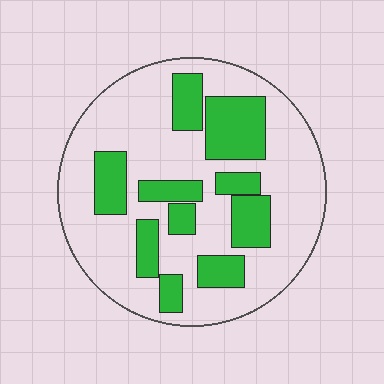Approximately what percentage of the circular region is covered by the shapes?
Approximately 30%.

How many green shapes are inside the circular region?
10.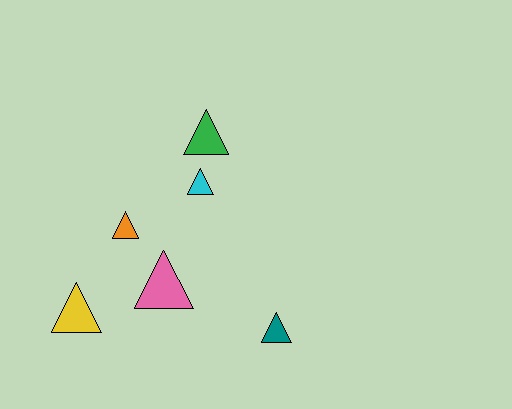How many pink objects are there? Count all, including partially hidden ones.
There is 1 pink object.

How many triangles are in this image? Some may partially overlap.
There are 6 triangles.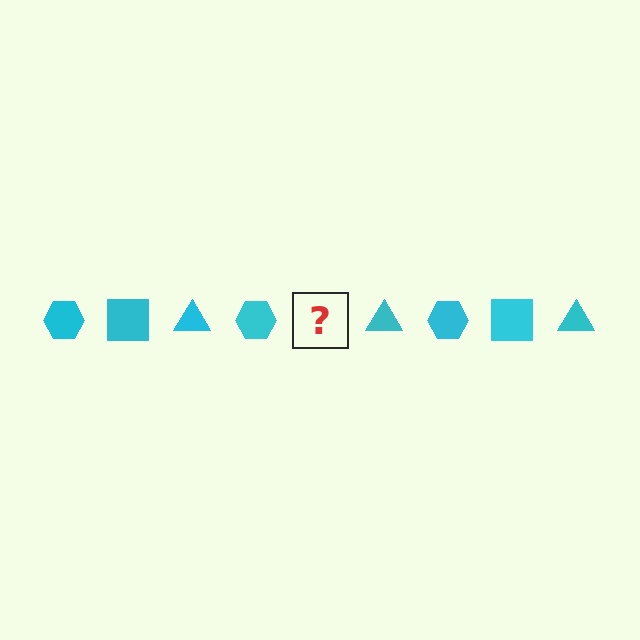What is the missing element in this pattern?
The missing element is a cyan square.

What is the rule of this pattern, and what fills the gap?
The rule is that the pattern cycles through hexagon, square, triangle shapes in cyan. The gap should be filled with a cyan square.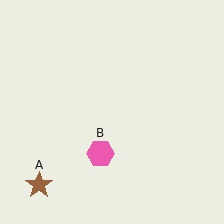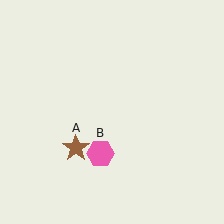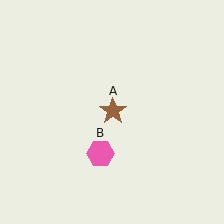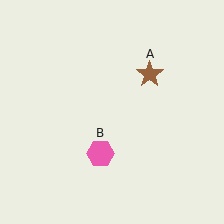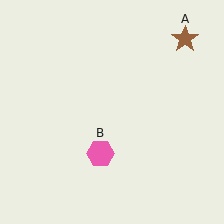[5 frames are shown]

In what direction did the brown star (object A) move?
The brown star (object A) moved up and to the right.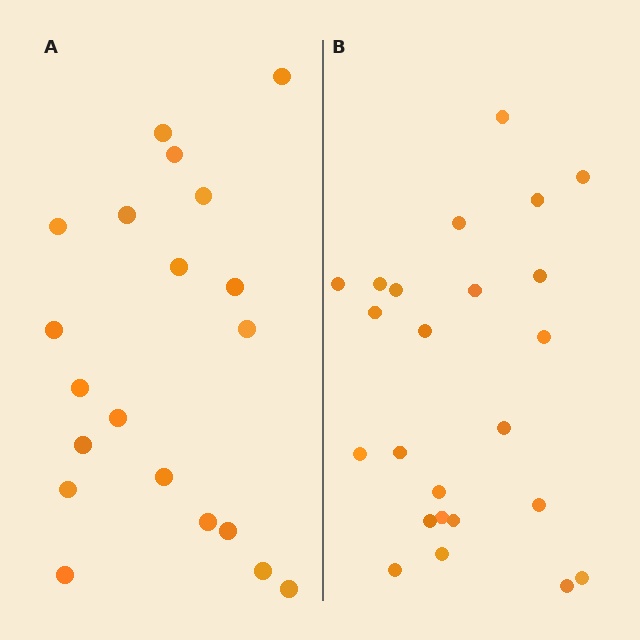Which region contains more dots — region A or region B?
Region B (the right region) has more dots.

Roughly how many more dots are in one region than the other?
Region B has about 4 more dots than region A.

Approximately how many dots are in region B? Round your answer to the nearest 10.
About 20 dots. (The exact count is 24, which rounds to 20.)